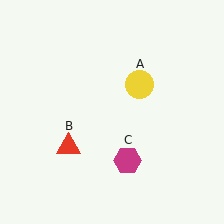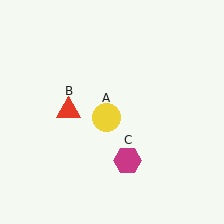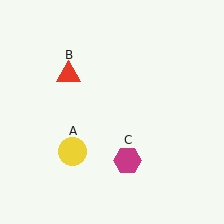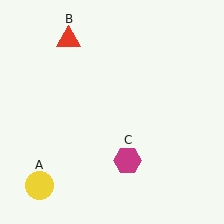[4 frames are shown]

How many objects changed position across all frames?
2 objects changed position: yellow circle (object A), red triangle (object B).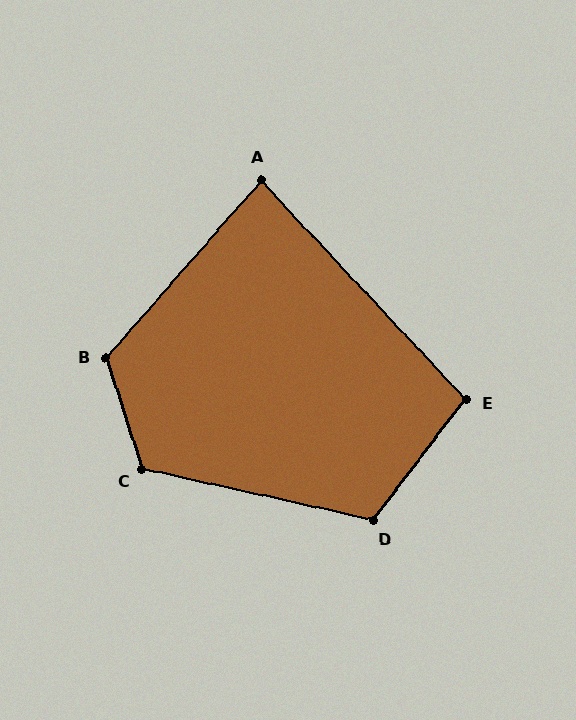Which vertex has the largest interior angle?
B, at approximately 121 degrees.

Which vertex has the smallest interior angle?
A, at approximately 84 degrees.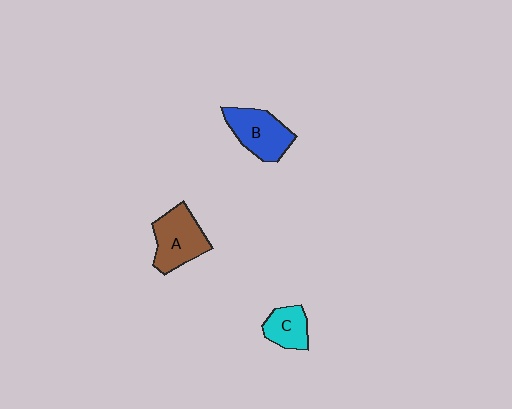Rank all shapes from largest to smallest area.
From largest to smallest: A (brown), B (blue), C (cyan).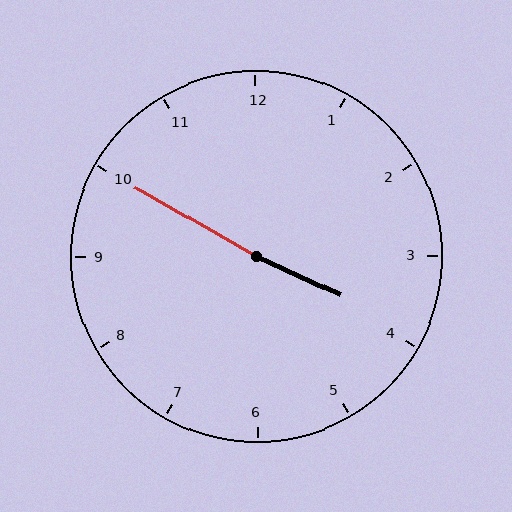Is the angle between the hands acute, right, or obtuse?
It is obtuse.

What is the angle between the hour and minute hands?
Approximately 175 degrees.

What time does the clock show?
3:50.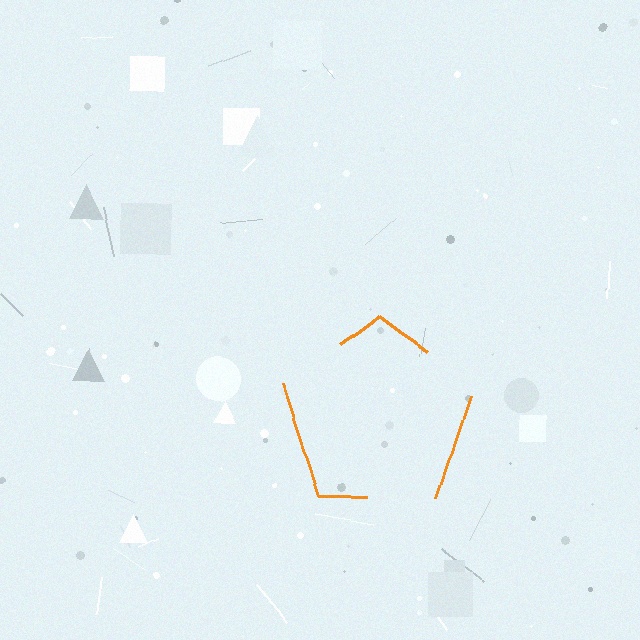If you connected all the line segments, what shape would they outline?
They would outline a pentagon.